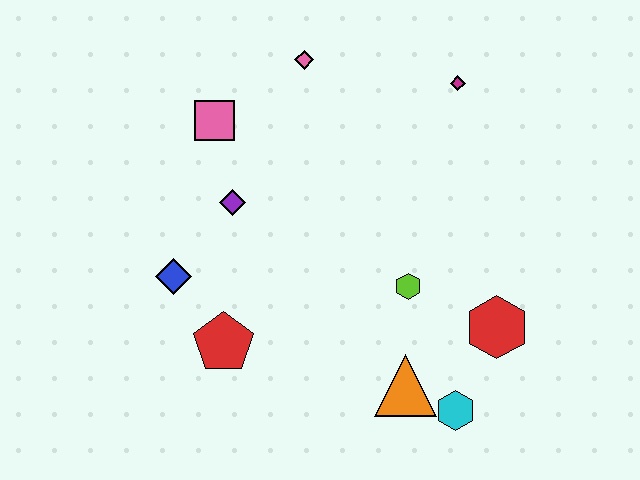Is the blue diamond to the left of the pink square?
Yes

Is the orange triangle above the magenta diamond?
No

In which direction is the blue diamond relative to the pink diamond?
The blue diamond is below the pink diamond.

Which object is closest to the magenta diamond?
The pink diamond is closest to the magenta diamond.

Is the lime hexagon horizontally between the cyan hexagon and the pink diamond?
Yes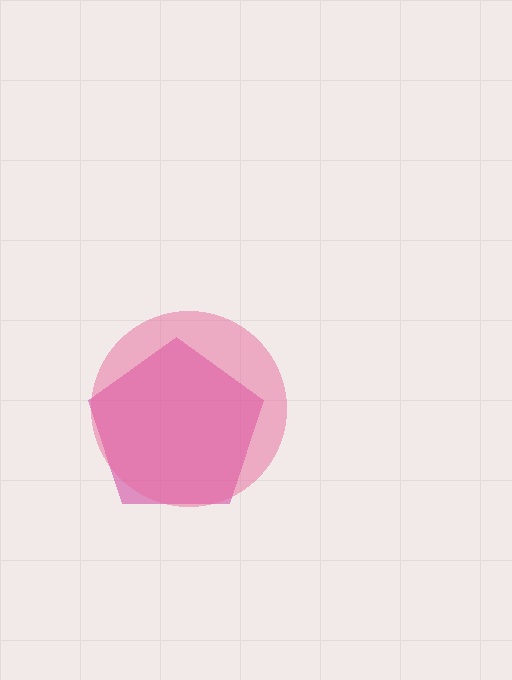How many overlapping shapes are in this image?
There are 2 overlapping shapes in the image.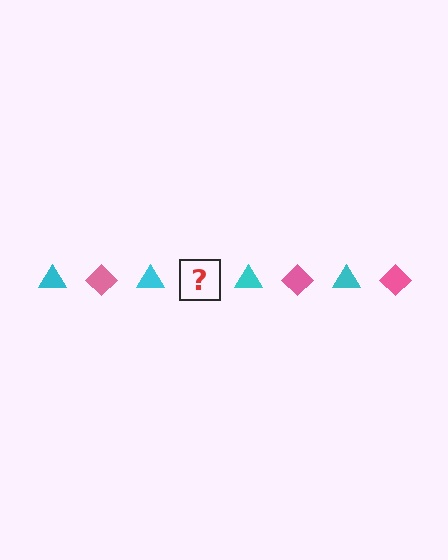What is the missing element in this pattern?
The missing element is a pink diamond.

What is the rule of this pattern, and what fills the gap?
The rule is that the pattern alternates between cyan triangle and pink diamond. The gap should be filled with a pink diamond.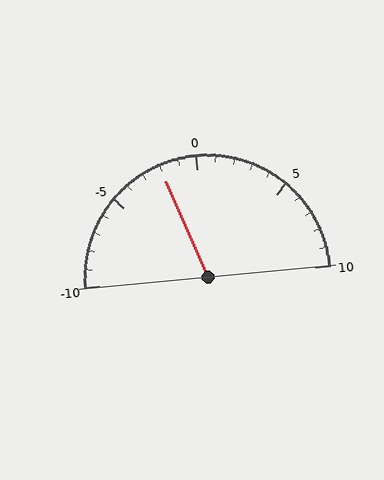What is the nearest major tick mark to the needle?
The nearest major tick mark is 0.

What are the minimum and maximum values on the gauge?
The gauge ranges from -10 to 10.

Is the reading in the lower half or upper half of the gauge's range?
The reading is in the lower half of the range (-10 to 10).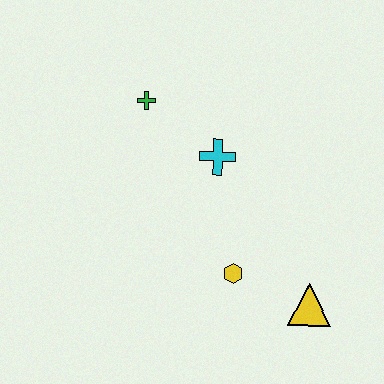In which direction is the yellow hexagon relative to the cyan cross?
The yellow hexagon is below the cyan cross.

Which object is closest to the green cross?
The cyan cross is closest to the green cross.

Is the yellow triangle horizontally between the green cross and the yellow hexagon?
No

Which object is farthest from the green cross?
The yellow triangle is farthest from the green cross.